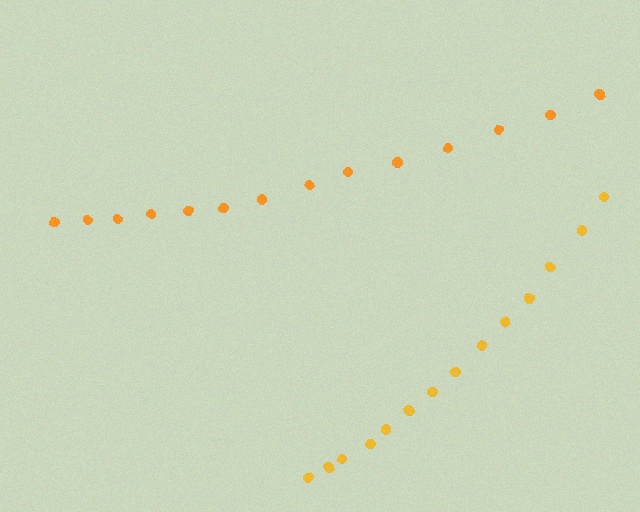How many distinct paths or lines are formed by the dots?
There are 2 distinct paths.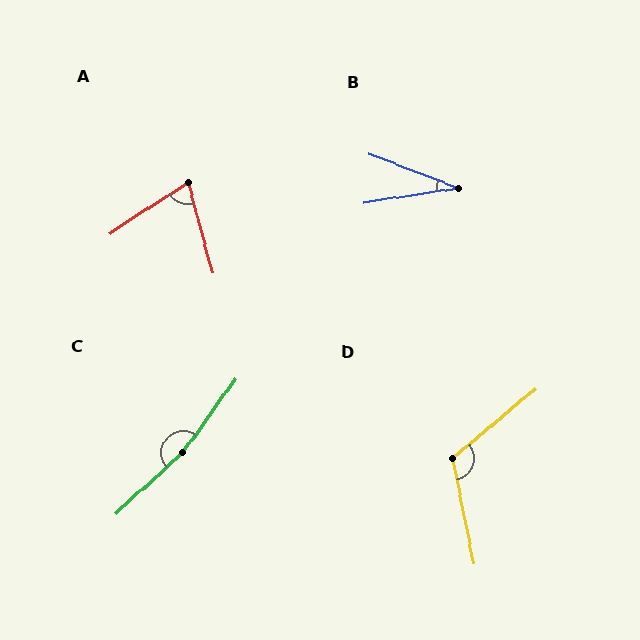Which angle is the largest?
C, at approximately 168 degrees.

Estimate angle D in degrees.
Approximately 119 degrees.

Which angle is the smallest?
B, at approximately 30 degrees.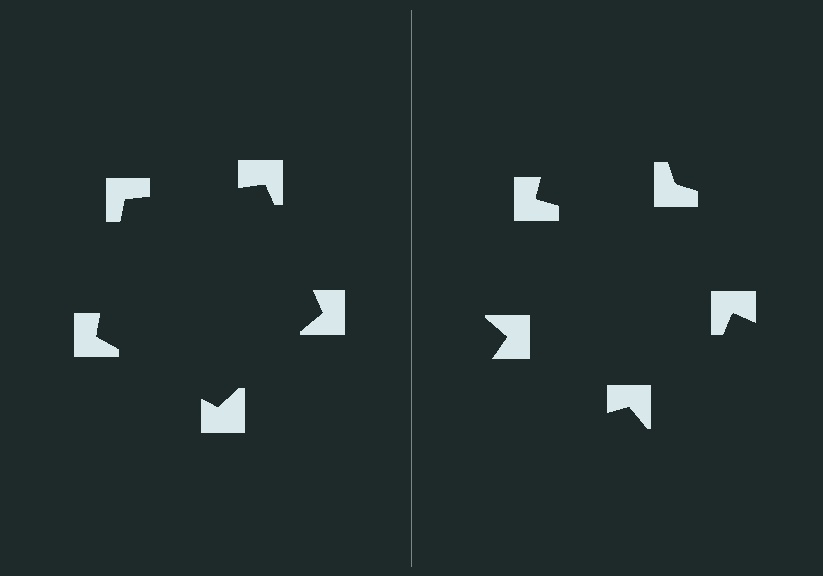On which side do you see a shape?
An illusory pentagon appears on the left side. On the right side the wedge cuts are rotated, so no coherent shape forms.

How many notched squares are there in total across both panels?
10 — 5 on each side.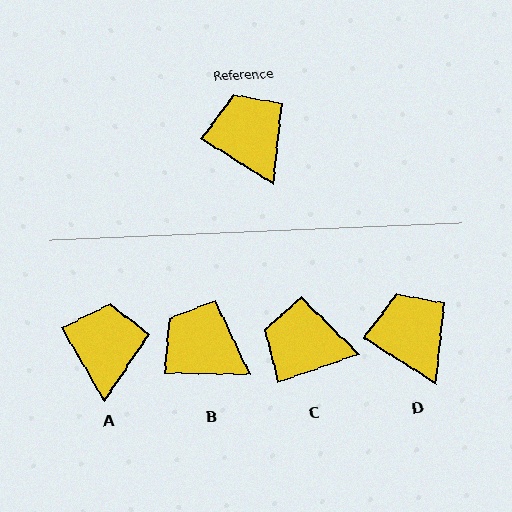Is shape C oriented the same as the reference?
No, it is off by about 52 degrees.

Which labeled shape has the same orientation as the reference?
D.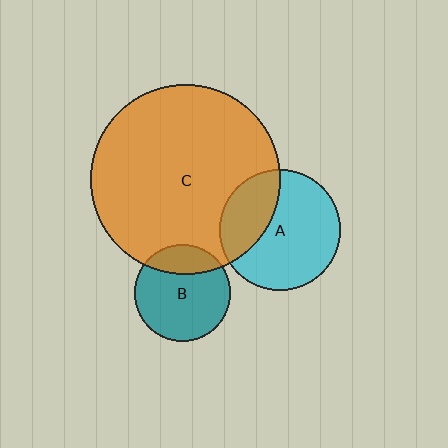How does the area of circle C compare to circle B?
Approximately 3.9 times.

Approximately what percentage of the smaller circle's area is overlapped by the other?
Approximately 20%.